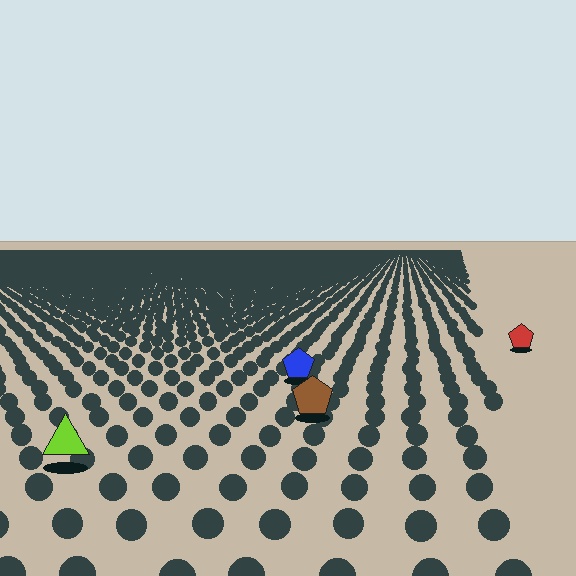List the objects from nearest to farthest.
From nearest to farthest: the lime triangle, the brown pentagon, the blue pentagon, the red pentagon.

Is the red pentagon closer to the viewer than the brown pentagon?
No. The brown pentagon is closer — you can tell from the texture gradient: the ground texture is coarser near it.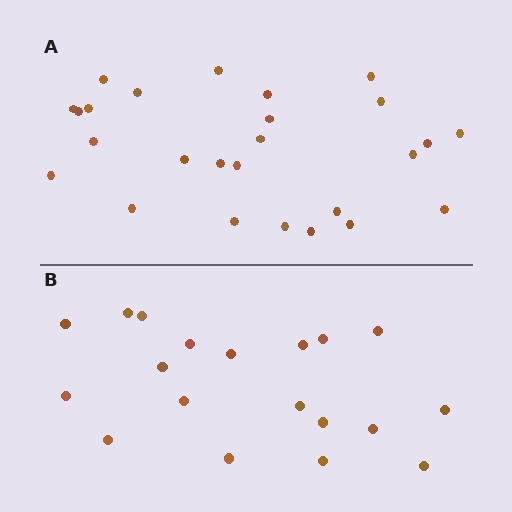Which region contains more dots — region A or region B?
Region A (the top region) has more dots.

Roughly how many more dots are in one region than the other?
Region A has roughly 8 or so more dots than region B.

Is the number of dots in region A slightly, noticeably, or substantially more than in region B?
Region A has noticeably more, but not dramatically so. The ratio is roughly 1.4 to 1.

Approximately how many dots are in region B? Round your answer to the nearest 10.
About 20 dots. (The exact count is 19, which rounds to 20.)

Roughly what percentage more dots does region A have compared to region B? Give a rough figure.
About 35% more.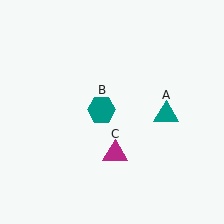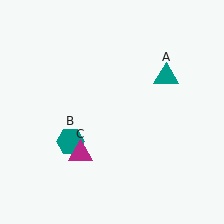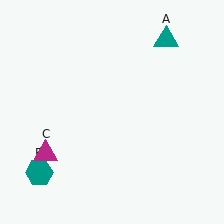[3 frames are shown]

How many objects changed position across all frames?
3 objects changed position: teal triangle (object A), teal hexagon (object B), magenta triangle (object C).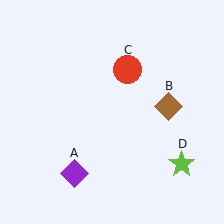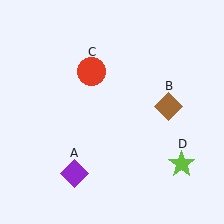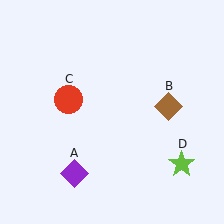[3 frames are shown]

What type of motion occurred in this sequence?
The red circle (object C) rotated counterclockwise around the center of the scene.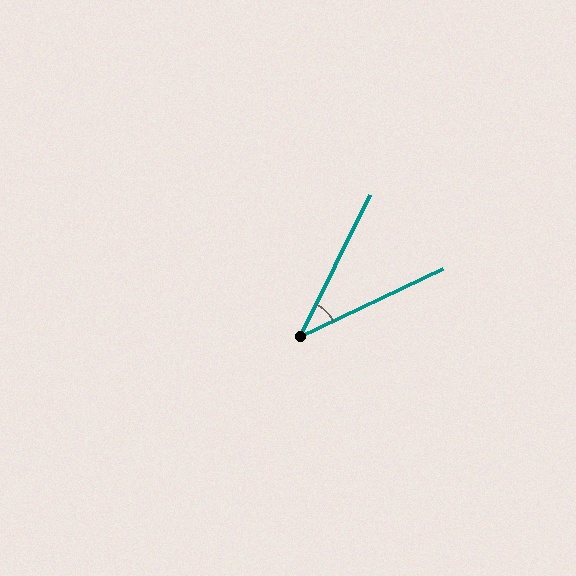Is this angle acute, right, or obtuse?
It is acute.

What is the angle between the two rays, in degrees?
Approximately 38 degrees.